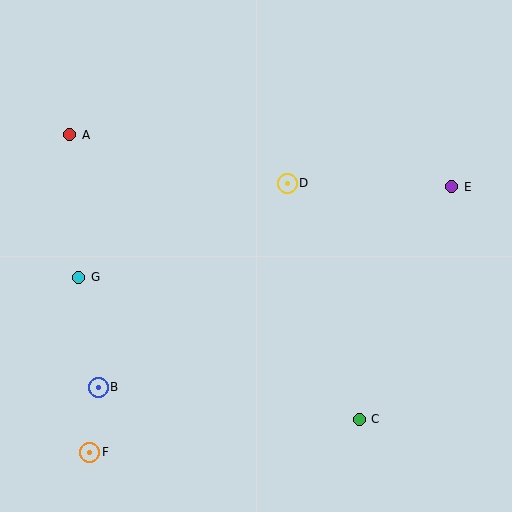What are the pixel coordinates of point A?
Point A is at (70, 135).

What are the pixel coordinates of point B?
Point B is at (98, 387).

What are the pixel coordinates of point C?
Point C is at (359, 419).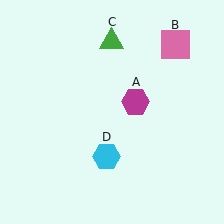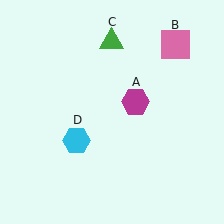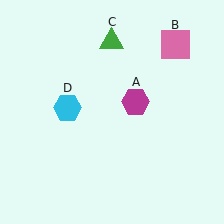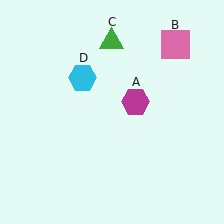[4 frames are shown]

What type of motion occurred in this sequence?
The cyan hexagon (object D) rotated clockwise around the center of the scene.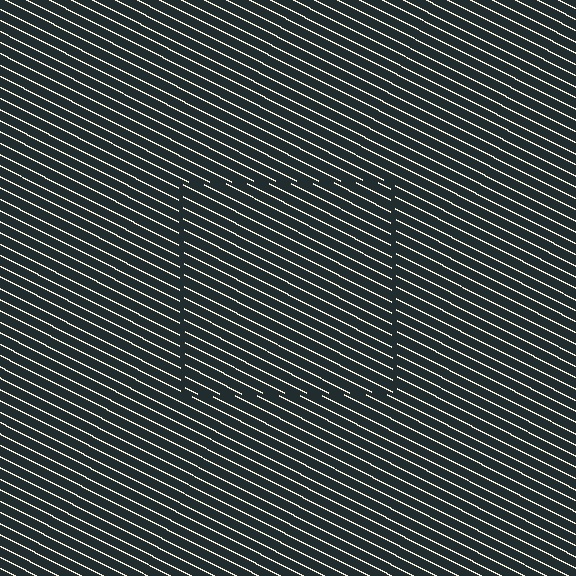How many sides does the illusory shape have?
4 sides — the line-ends trace a square.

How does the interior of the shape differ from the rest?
The interior of the shape contains the same grating, shifted by half a period — the contour is defined by the phase discontinuity where line-ends from the inner and outer gratings abut.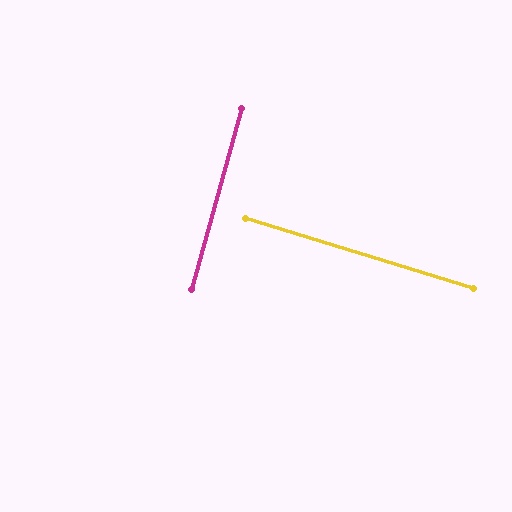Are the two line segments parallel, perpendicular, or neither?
Perpendicular — they meet at approximately 88°.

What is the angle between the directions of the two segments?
Approximately 88 degrees.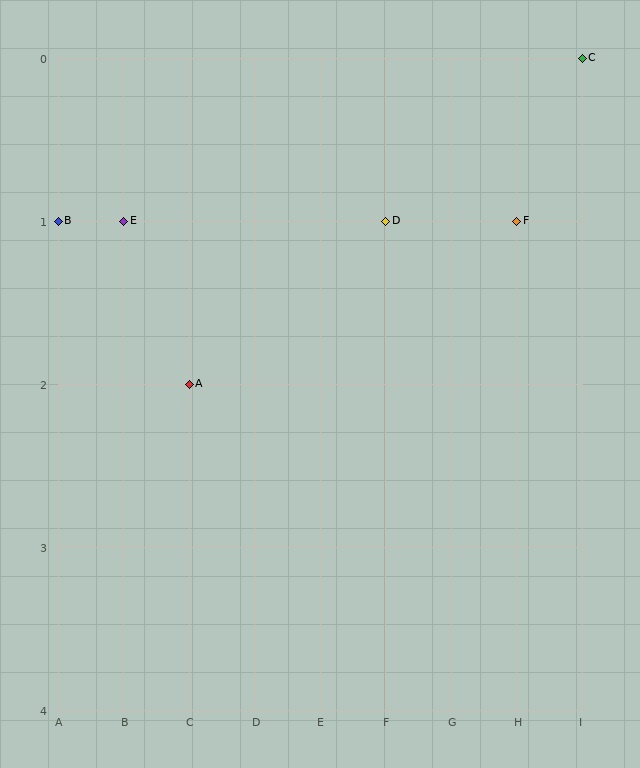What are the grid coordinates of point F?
Point F is at grid coordinates (H, 1).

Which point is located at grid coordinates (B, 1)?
Point E is at (B, 1).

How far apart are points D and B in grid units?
Points D and B are 5 columns apart.